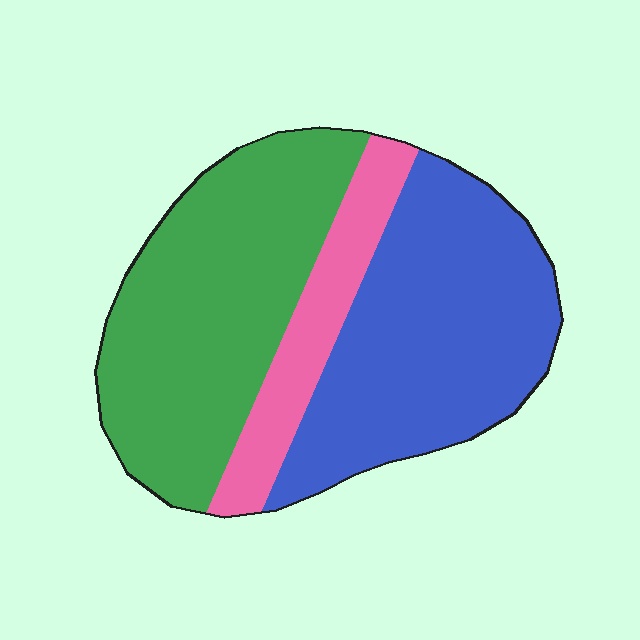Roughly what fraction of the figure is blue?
Blue covers around 40% of the figure.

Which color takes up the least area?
Pink, at roughly 15%.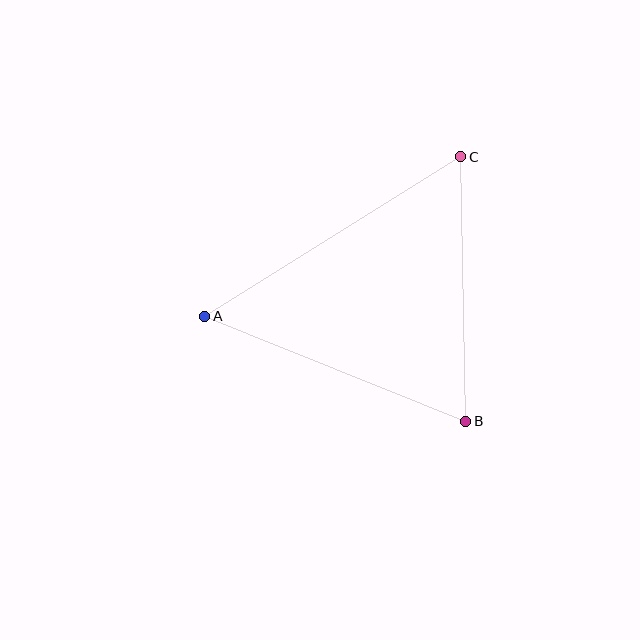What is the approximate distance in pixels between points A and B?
The distance between A and B is approximately 281 pixels.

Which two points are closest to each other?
Points B and C are closest to each other.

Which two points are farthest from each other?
Points A and C are farthest from each other.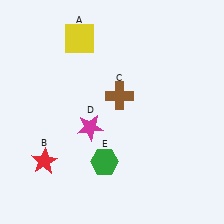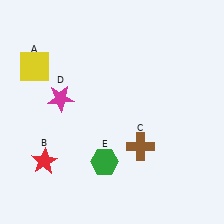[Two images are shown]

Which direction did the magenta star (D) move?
The magenta star (D) moved left.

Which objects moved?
The objects that moved are: the yellow square (A), the brown cross (C), the magenta star (D).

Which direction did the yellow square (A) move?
The yellow square (A) moved left.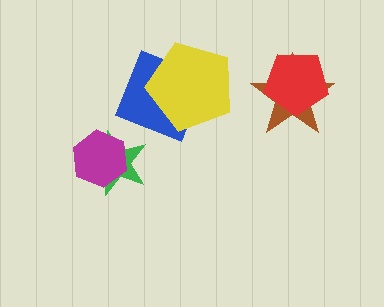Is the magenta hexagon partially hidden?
No, no other shape covers it.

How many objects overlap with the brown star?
1 object overlaps with the brown star.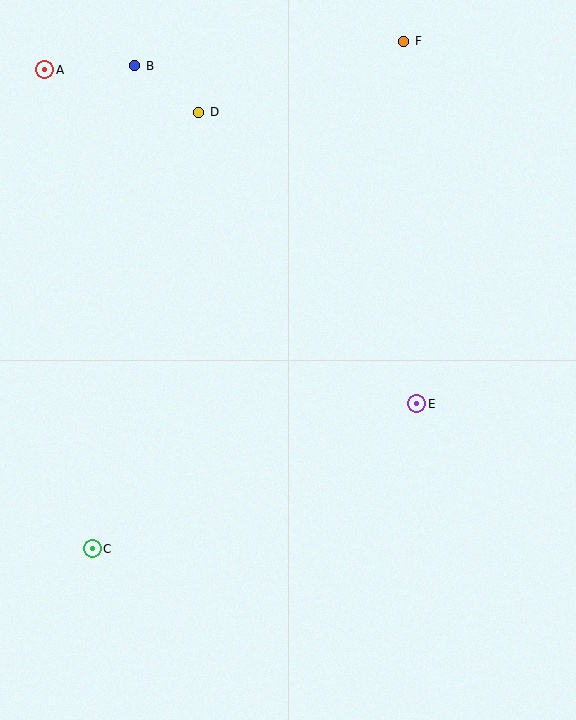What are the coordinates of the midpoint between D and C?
The midpoint between D and C is at (146, 331).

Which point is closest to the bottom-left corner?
Point C is closest to the bottom-left corner.